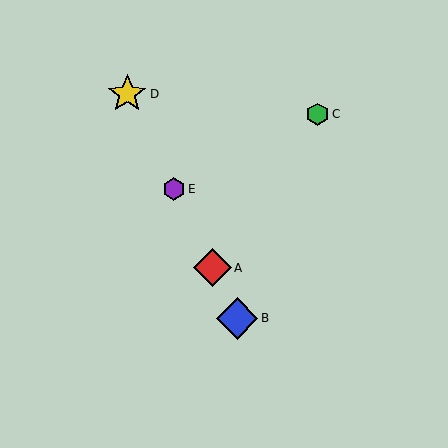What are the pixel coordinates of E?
Object E is at (174, 189).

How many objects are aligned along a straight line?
4 objects (A, B, D, E) are aligned along a straight line.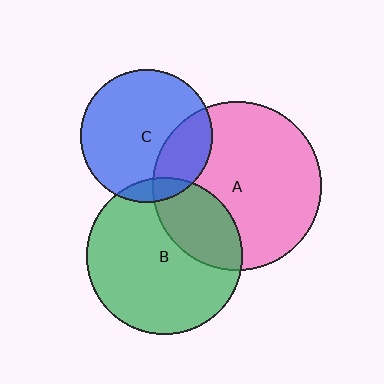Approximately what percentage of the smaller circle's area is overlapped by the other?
Approximately 10%.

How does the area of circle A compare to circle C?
Approximately 1.6 times.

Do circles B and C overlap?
Yes.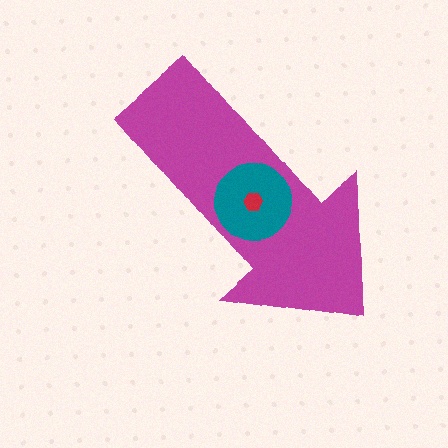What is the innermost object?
The red hexagon.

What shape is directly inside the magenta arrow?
The teal circle.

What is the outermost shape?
The magenta arrow.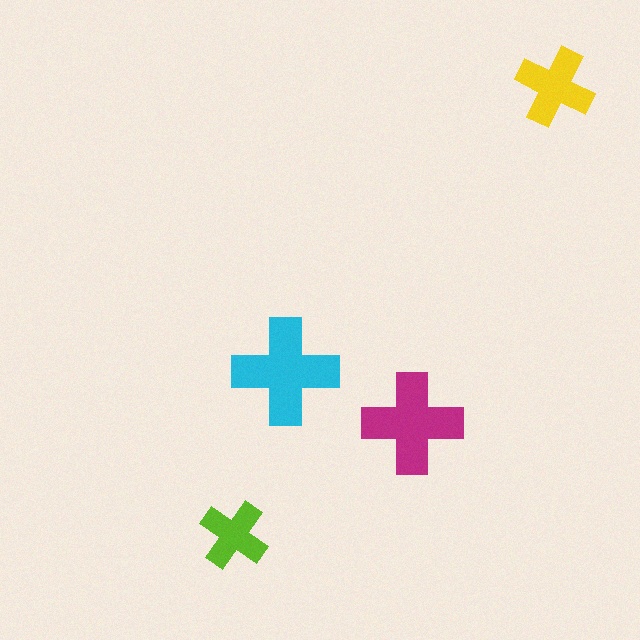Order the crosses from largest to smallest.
the cyan one, the magenta one, the yellow one, the lime one.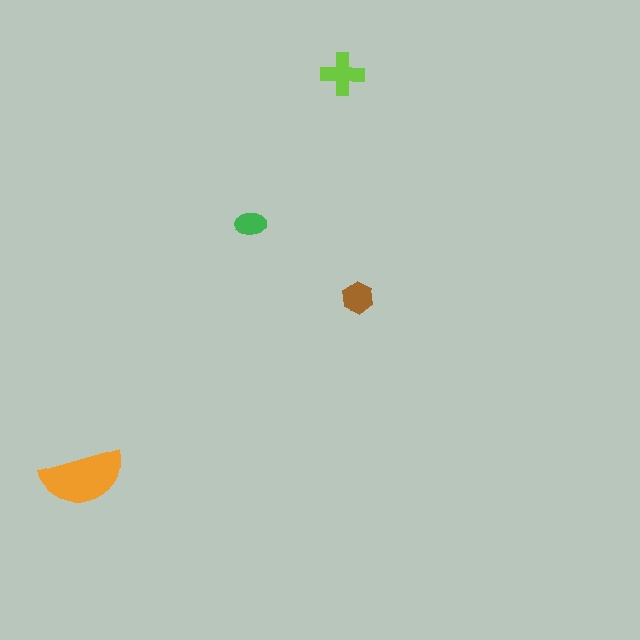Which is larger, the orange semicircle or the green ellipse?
The orange semicircle.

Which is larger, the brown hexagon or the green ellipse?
The brown hexagon.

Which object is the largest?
The orange semicircle.